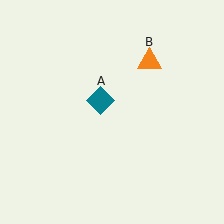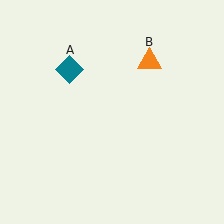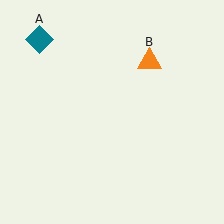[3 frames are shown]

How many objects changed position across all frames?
1 object changed position: teal diamond (object A).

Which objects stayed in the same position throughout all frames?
Orange triangle (object B) remained stationary.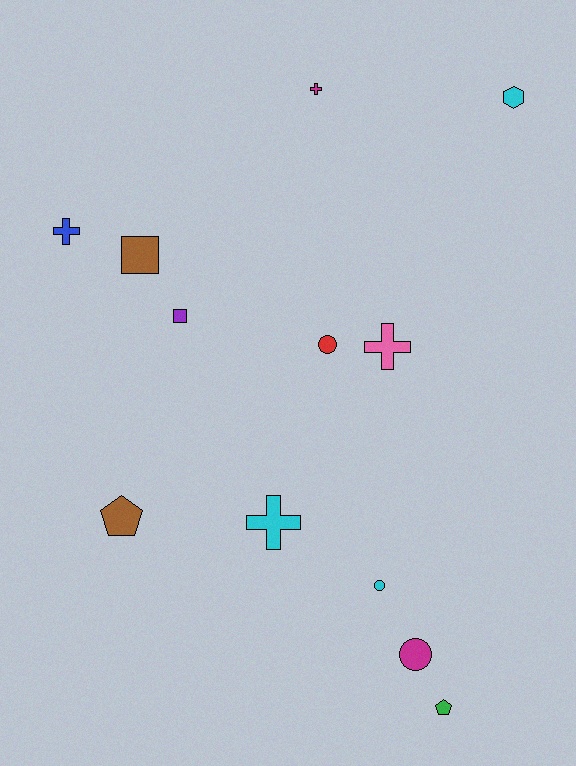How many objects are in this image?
There are 12 objects.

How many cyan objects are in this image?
There are 3 cyan objects.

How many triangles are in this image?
There are no triangles.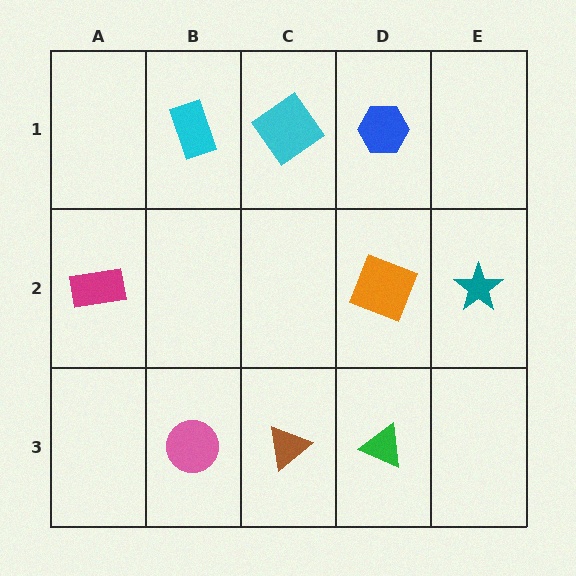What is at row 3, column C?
A brown triangle.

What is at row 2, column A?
A magenta rectangle.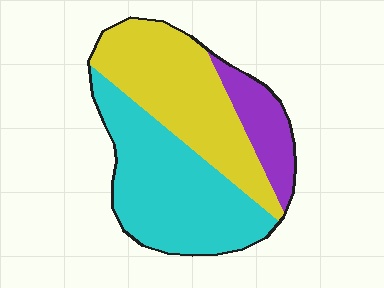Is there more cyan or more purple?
Cyan.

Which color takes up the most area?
Cyan, at roughly 45%.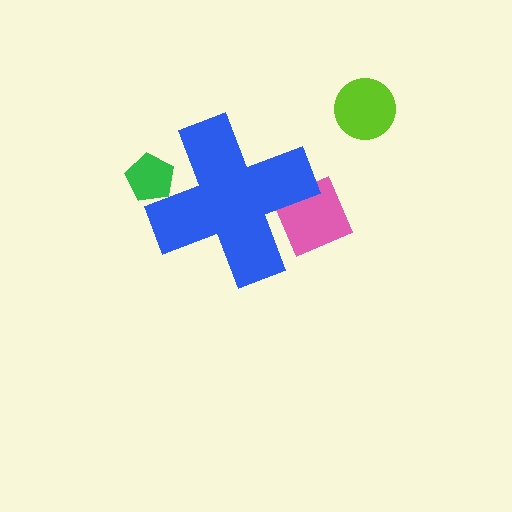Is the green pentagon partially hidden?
Yes, the green pentagon is partially hidden behind the blue cross.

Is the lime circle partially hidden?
No, the lime circle is fully visible.